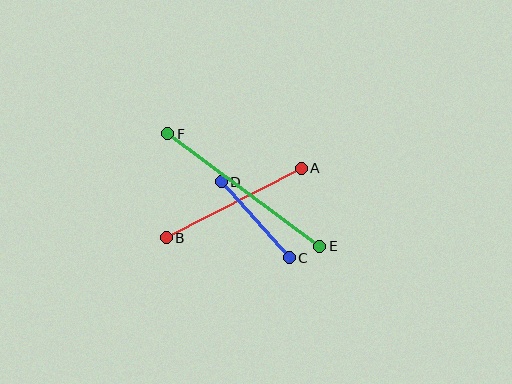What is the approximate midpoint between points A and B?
The midpoint is at approximately (234, 203) pixels.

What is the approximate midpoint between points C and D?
The midpoint is at approximately (255, 220) pixels.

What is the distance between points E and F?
The distance is approximately 189 pixels.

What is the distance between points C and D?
The distance is approximately 102 pixels.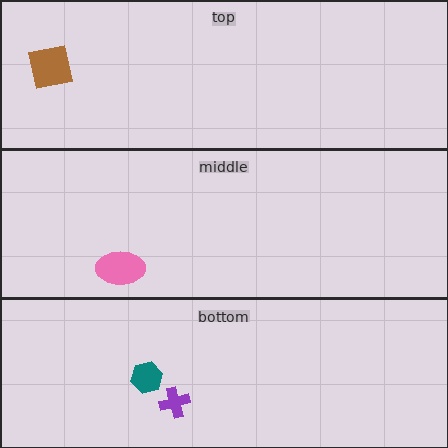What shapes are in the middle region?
The pink ellipse.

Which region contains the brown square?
The top region.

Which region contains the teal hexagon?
The bottom region.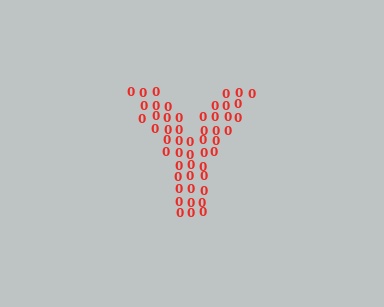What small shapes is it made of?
It is made of small digit 0's.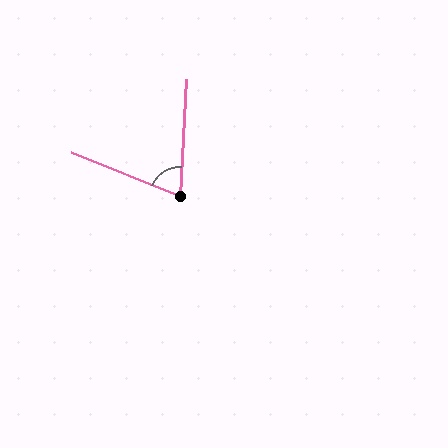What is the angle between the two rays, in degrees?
Approximately 71 degrees.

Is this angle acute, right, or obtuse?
It is acute.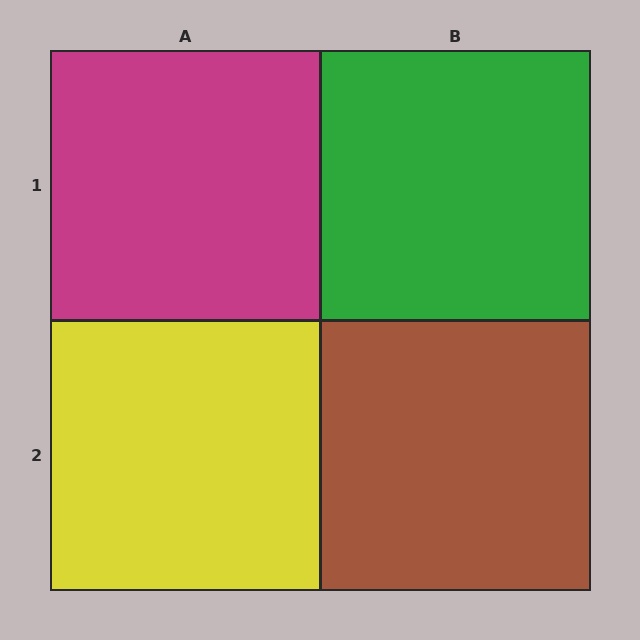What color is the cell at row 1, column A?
Magenta.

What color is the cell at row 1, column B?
Green.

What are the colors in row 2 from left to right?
Yellow, brown.